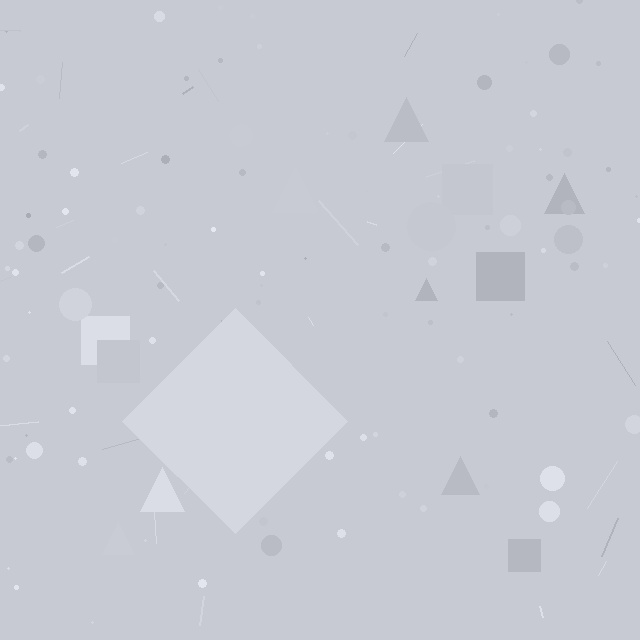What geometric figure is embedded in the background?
A diamond is embedded in the background.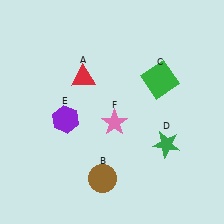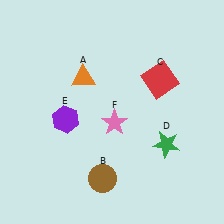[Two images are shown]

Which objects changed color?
A changed from red to orange. C changed from green to red.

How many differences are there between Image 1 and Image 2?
There are 2 differences between the two images.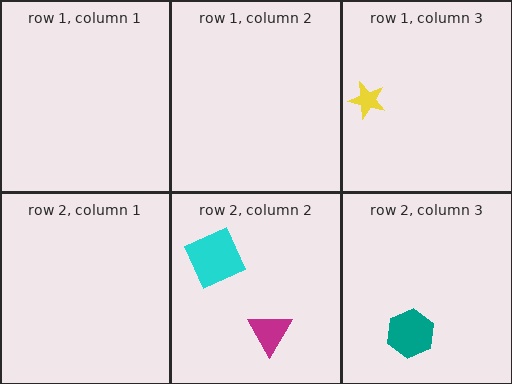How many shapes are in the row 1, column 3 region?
1.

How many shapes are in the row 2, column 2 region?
2.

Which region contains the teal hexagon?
The row 2, column 3 region.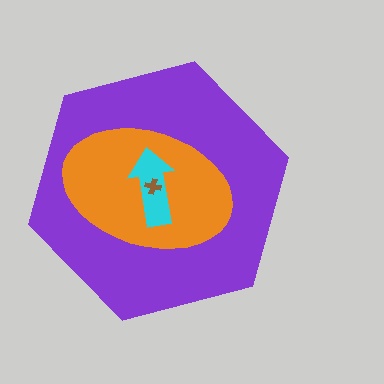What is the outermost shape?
The purple hexagon.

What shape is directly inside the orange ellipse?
The cyan arrow.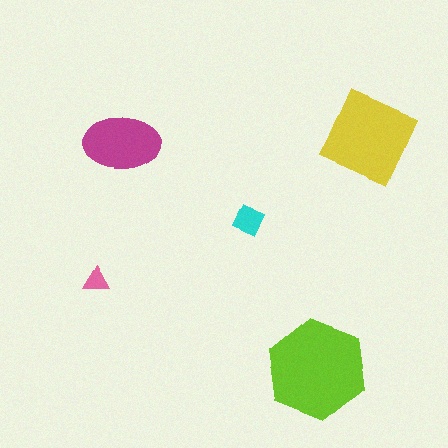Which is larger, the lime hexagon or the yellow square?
The lime hexagon.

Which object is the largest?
The lime hexagon.